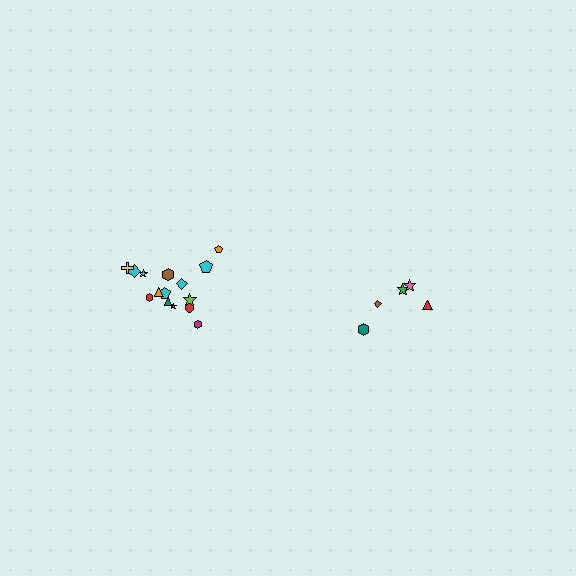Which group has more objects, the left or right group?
The left group.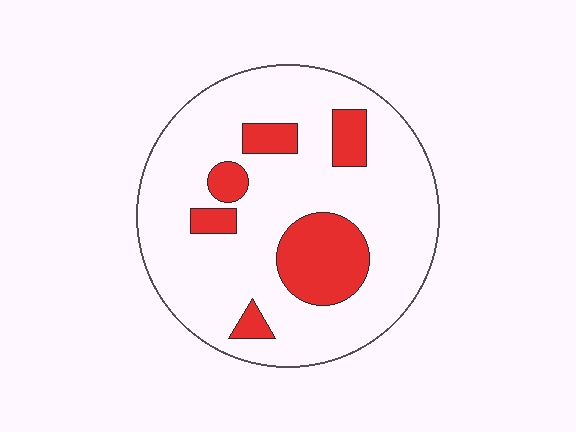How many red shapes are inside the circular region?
6.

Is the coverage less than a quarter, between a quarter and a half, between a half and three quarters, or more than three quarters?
Less than a quarter.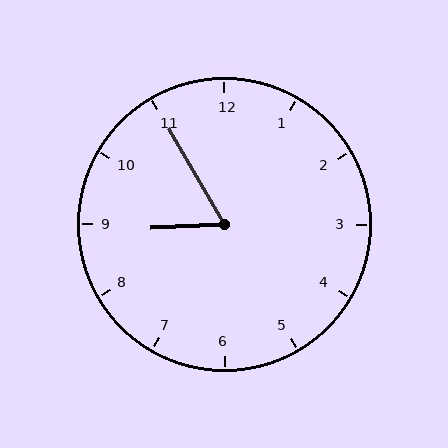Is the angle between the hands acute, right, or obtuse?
It is acute.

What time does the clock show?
8:55.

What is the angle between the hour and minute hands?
Approximately 62 degrees.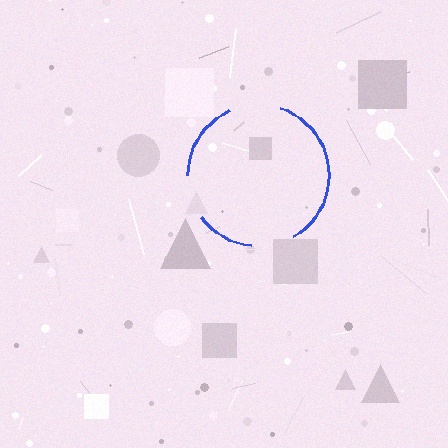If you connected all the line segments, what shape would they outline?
They would outline a circle.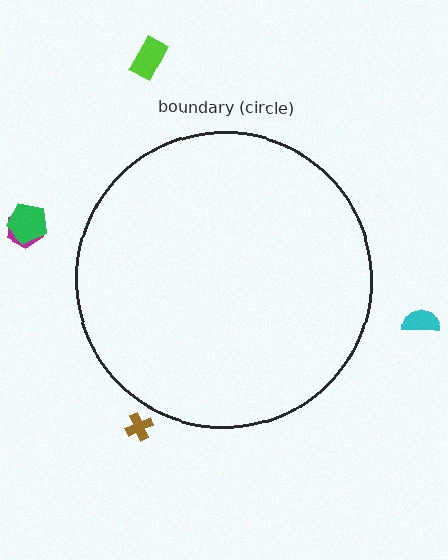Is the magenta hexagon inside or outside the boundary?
Outside.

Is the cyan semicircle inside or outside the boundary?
Outside.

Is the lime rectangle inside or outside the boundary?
Outside.